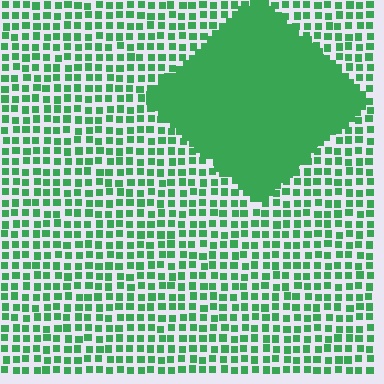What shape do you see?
I see a diamond.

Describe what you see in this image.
The image contains small green elements arranged at two different densities. A diamond-shaped region is visible where the elements are more densely packed than the surrounding area.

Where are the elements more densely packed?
The elements are more densely packed inside the diamond boundary.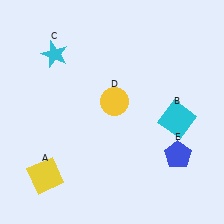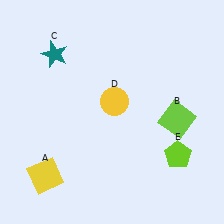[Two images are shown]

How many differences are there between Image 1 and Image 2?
There are 3 differences between the two images.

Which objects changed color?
B changed from cyan to lime. C changed from cyan to teal. E changed from blue to lime.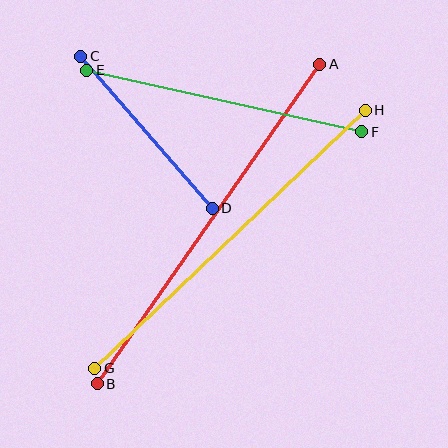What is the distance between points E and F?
The distance is approximately 282 pixels.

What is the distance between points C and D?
The distance is approximately 201 pixels.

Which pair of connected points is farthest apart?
Points A and B are farthest apart.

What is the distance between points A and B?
The distance is approximately 390 pixels.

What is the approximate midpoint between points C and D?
The midpoint is at approximately (147, 132) pixels.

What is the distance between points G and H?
The distance is approximately 374 pixels.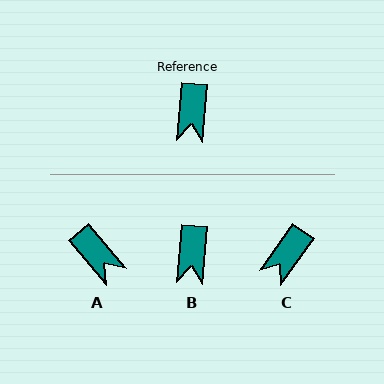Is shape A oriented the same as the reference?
No, it is off by about 44 degrees.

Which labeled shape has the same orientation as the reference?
B.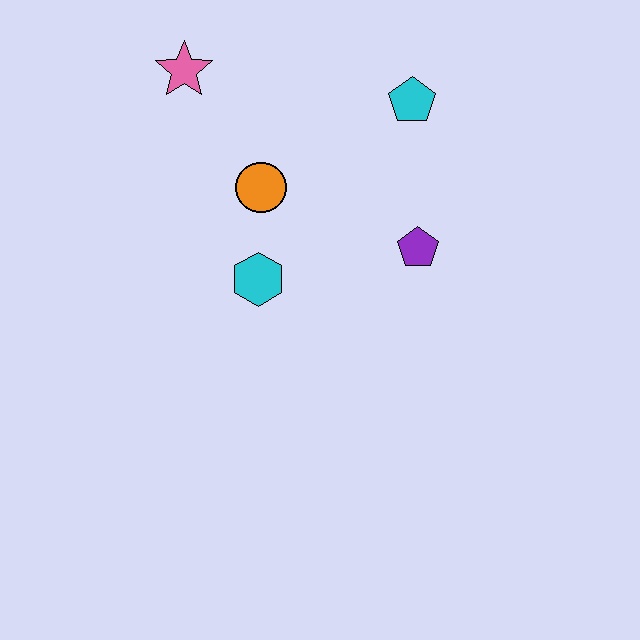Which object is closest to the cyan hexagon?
The orange circle is closest to the cyan hexagon.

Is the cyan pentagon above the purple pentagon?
Yes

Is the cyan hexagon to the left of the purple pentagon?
Yes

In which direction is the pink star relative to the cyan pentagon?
The pink star is to the left of the cyan pentagon.